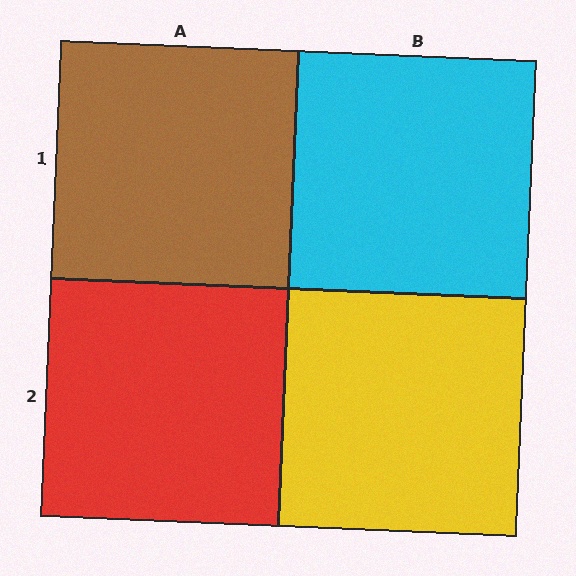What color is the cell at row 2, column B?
Yellow.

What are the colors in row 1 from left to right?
Brown, cyan.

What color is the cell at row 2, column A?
Red.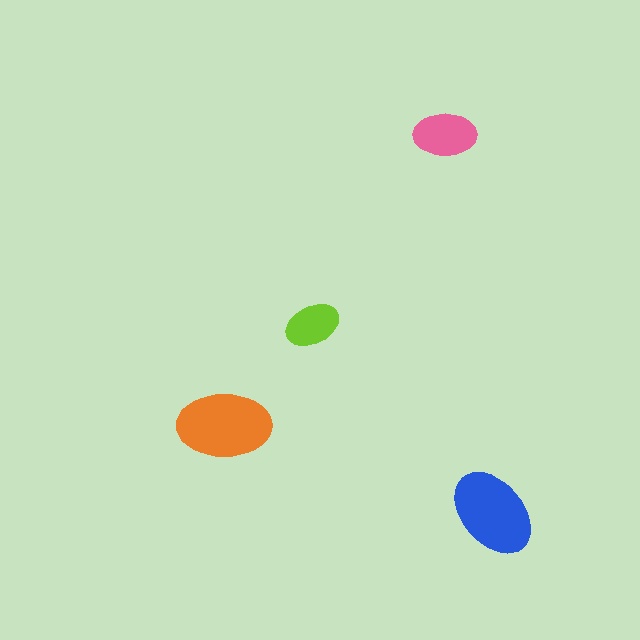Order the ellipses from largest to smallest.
the orange one, the blue one, the pink one, the lime one.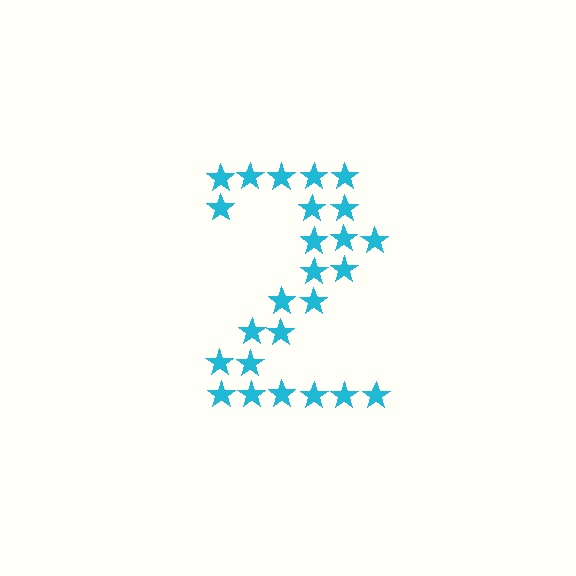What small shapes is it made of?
It is made of small stars.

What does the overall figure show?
The overall figure shows the digit 2.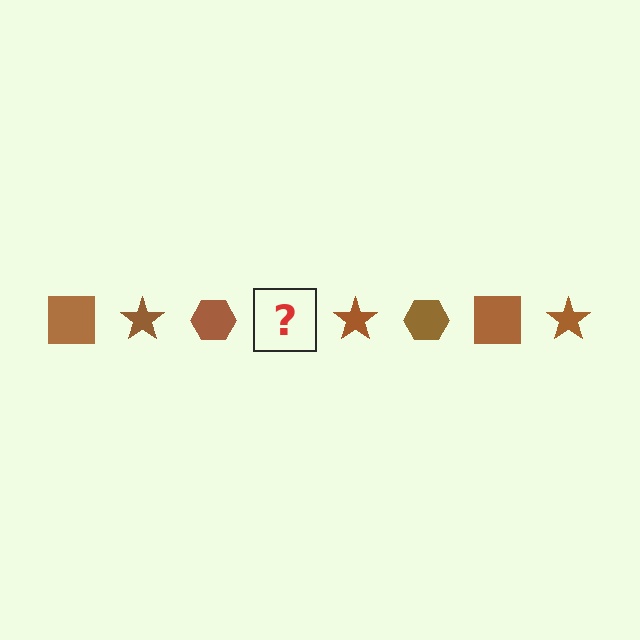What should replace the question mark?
The question mark should be replaced with a brown square.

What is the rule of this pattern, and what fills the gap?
The rule is that the pattern cycles through square, star, hexagon shapes in brown. The gap should be filled with a brown square.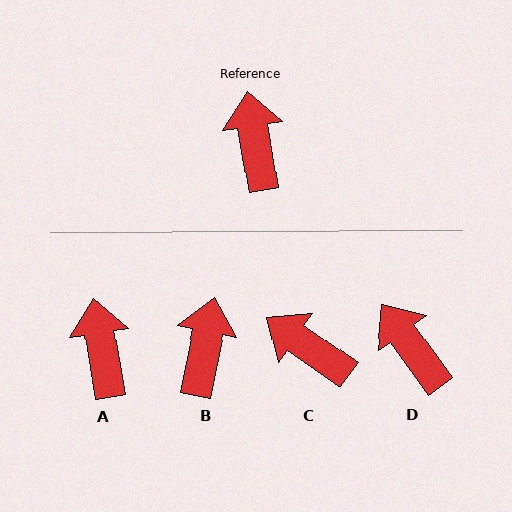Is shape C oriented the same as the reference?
No, it is off by about 46 degrees.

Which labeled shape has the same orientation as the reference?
A.